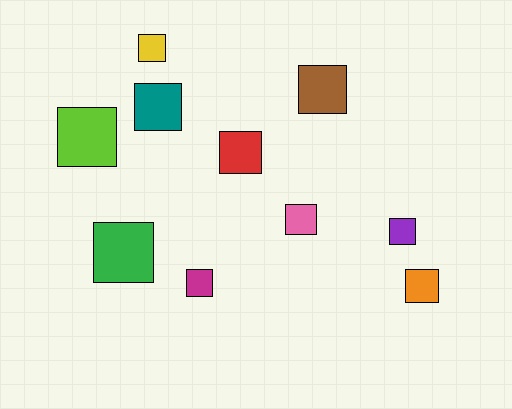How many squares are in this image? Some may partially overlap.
There are 10 squares.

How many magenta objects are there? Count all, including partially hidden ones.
There is 1 magenta object.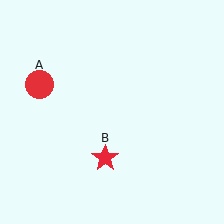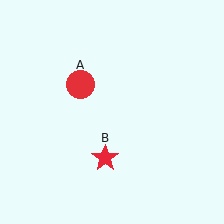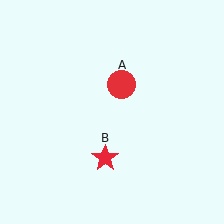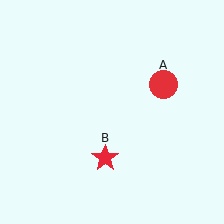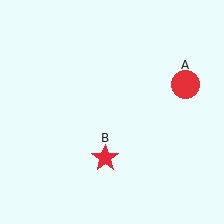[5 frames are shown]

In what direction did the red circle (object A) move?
The red circle (object A) moved right.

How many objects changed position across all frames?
1 object changed position: red circle (object A).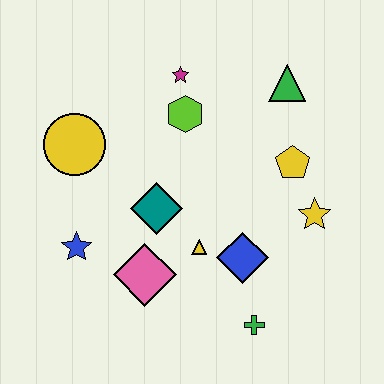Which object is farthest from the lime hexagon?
The green cross is farthest from the lime hexagon.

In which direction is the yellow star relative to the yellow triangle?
The yellow star is to the right of the yellow triangle.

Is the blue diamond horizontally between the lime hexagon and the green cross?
Yes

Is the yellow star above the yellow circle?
No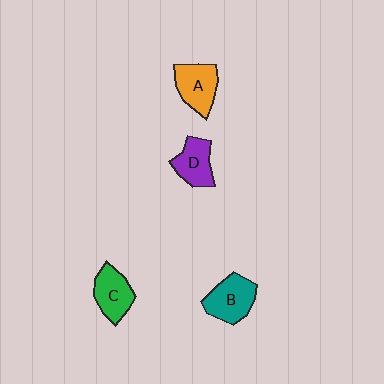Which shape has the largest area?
Shape B (teal).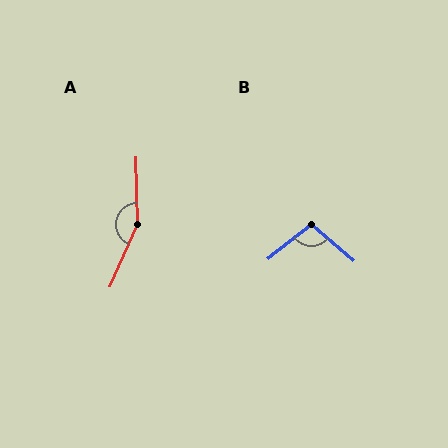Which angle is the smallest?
B, at approximately 101 degrees.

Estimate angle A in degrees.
Approximately 155 degrees.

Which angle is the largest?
A, at approximately 155 degrees.